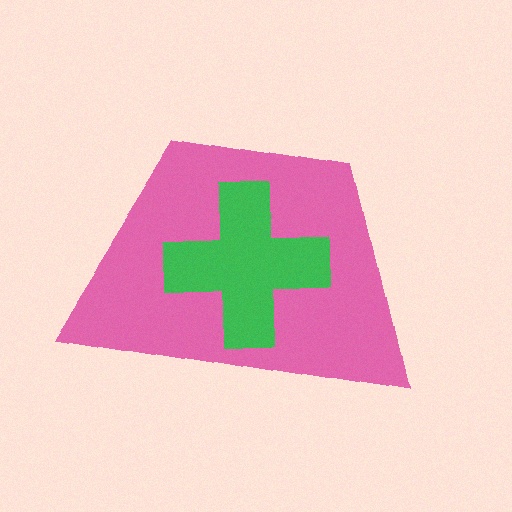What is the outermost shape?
The pink trapezoid.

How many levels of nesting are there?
2.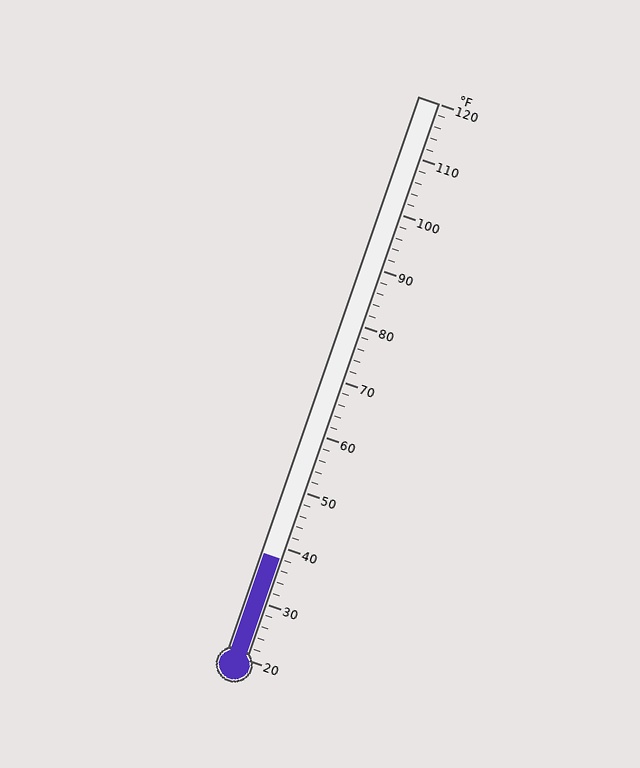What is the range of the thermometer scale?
The thermometer scale ranges from 20°F to 120°F.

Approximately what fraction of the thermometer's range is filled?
The thermometer is filled to approximately 20% of its range.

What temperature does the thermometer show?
The thermometer shows approximately 38°F.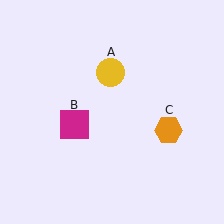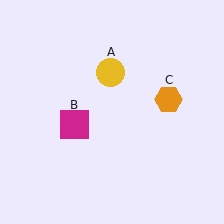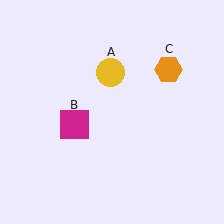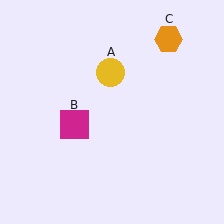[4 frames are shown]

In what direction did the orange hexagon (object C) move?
The orange hexagon (object C) moved up.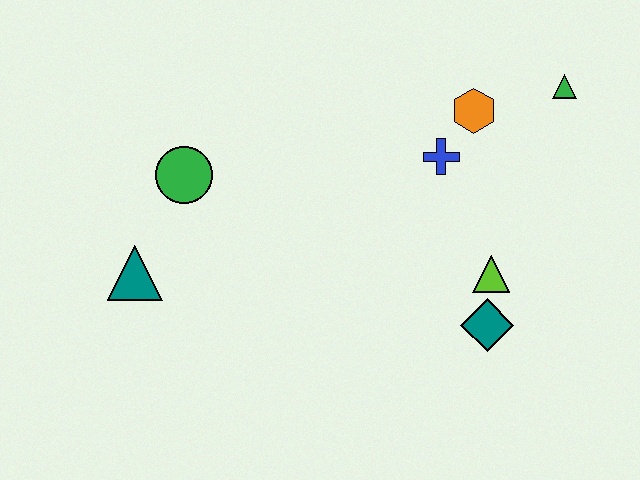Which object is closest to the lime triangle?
The teal diamond is closest to the lime triangle.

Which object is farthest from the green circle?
The green triangle is farthest from the green circle.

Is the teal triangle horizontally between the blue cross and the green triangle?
No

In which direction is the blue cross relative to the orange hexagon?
The blue cross is below the orange hexagon.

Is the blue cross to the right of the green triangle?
No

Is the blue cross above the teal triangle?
Yes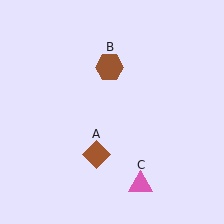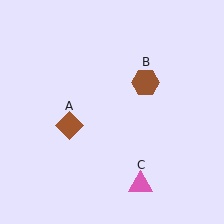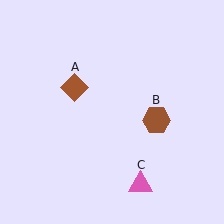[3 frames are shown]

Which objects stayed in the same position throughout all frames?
Pink triangle (object C) remained stationary.